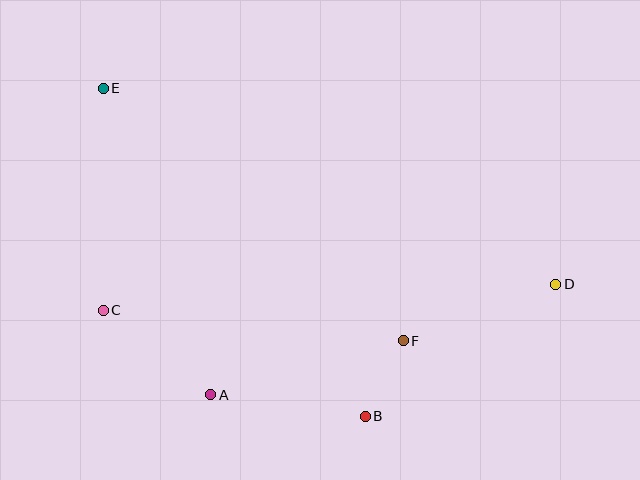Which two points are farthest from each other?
Points D and E are farthest from each other.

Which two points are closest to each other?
Points B and F are closest to each other.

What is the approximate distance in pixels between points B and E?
The distance between B and E is approximately 420 pixels.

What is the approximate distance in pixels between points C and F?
The distance between C and F is approximately 301 pixels.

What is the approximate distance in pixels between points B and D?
The distance between B and D is approximately 232 pixels.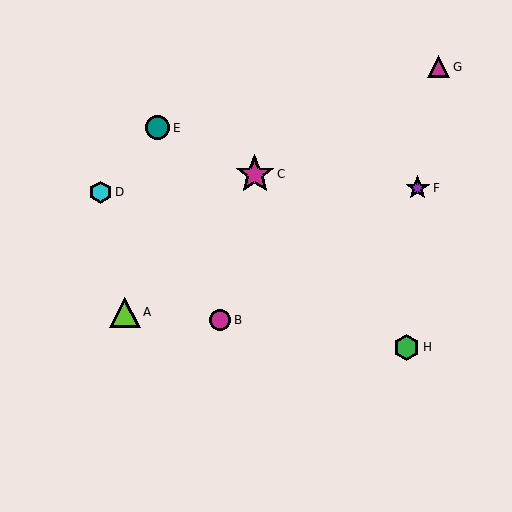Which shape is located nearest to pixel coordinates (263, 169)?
The magenta star (labeled C) at (255, 174) is nearest to that location.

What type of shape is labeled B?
Shape B is a magenta circle.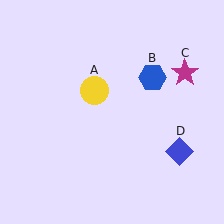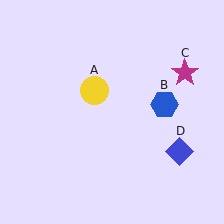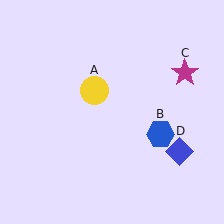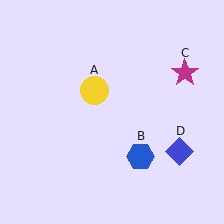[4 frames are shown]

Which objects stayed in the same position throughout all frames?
Yellow circle (object A) and magenta star (object C) and blue diamond (object D) remained stationary.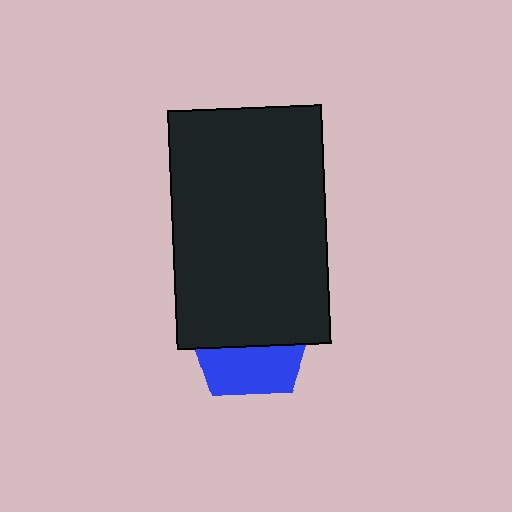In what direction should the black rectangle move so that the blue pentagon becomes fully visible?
The black rectangle should move up. That is the shortest direction to clear the overlap and leave the blue pentagon fully visible.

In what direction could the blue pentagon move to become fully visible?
The blue pentagon could move down. That would shift it out from behind the black rectangle entirely.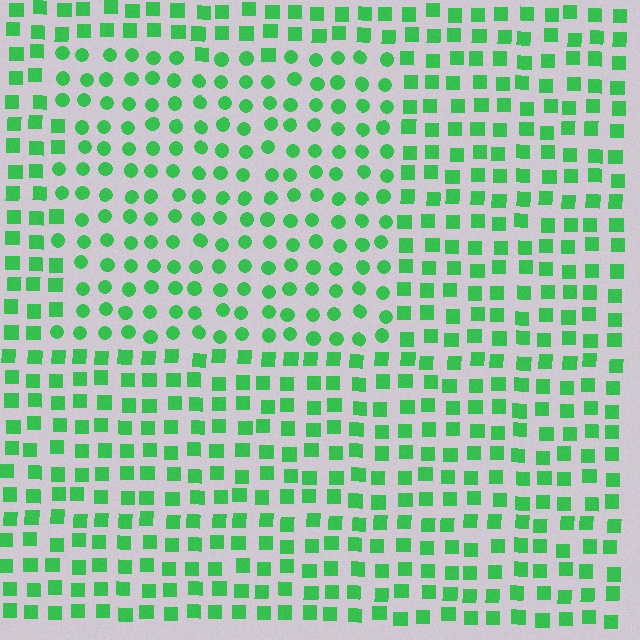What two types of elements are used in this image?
The image uses circles inside the rectangle region and squares outside it.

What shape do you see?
I see a rectangle.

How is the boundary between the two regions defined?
The boundary is defined by a change in element shape: circles inside vs. squares outside. All elements share the same color and spacing.